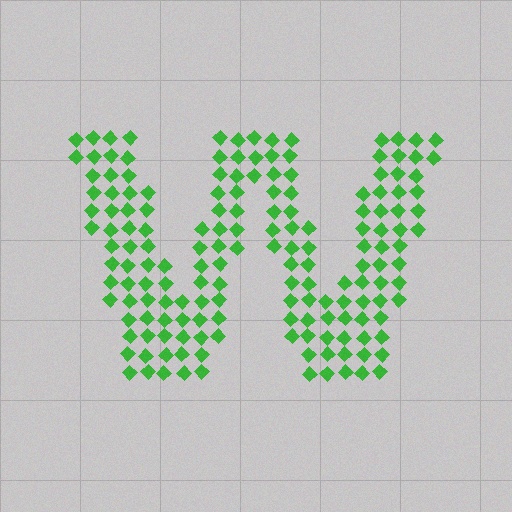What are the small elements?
The small elements are diamonds.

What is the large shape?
The large shape is the letter W.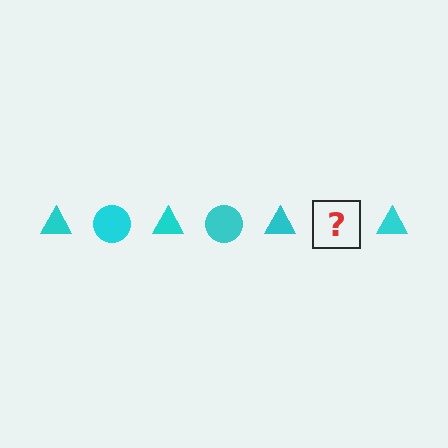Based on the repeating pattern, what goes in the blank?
The blank should be a cyan circle.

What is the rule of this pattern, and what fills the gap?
The rule is that the pattern cycles through triangle, circle shapes in cyan. The gap should be filled with a cyan circle.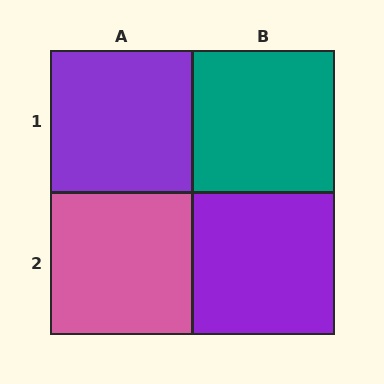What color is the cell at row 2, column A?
Pink.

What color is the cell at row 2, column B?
Purple.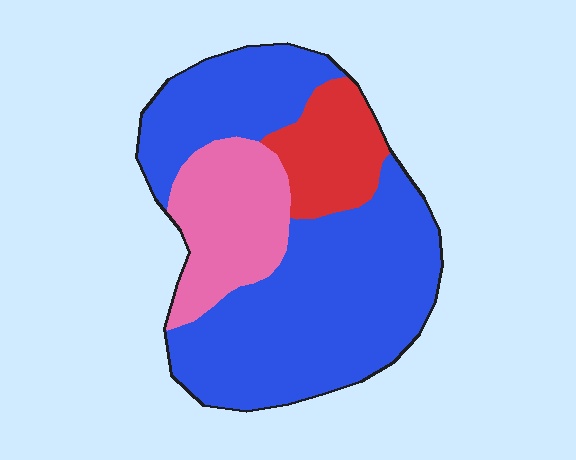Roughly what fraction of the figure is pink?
Pink takes up about one fifth (1/5) of the figure.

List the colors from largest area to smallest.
From largest to smallest: blue, pink, red.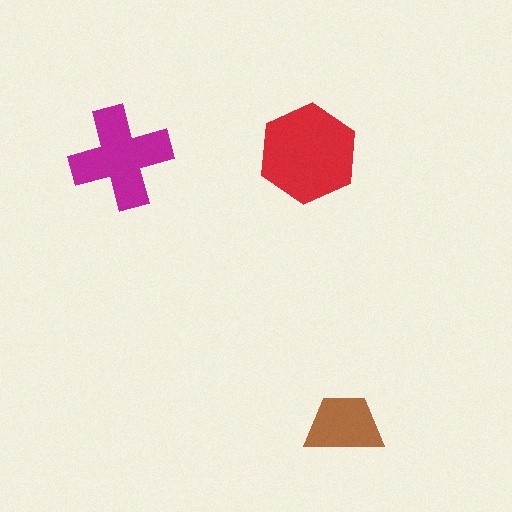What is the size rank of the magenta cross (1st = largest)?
2nd.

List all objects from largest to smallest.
The red hexagon, the magenta cross, the brown trapezoid.